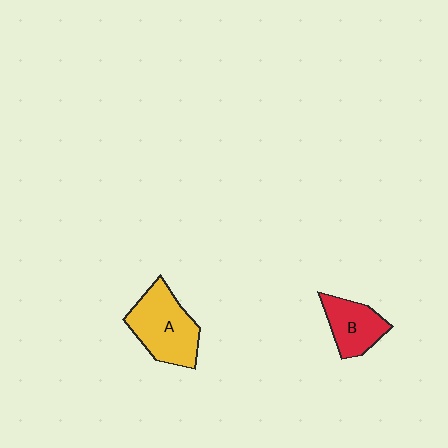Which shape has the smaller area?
Shape B (red).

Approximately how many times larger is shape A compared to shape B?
Approximately 1.5 times.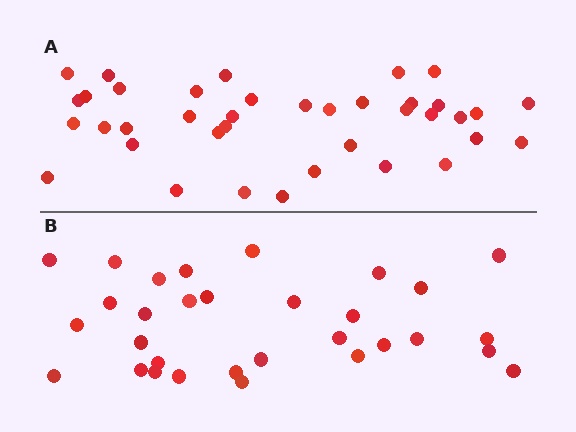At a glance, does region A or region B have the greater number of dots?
Region A (the top region) has more dots.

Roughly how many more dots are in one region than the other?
Region A has roughly 8 or so more dots than region B.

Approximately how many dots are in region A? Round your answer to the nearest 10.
About 40 dots. (The exact count is 38, which rounds to 40.)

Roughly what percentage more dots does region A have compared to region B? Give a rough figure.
About 25% more.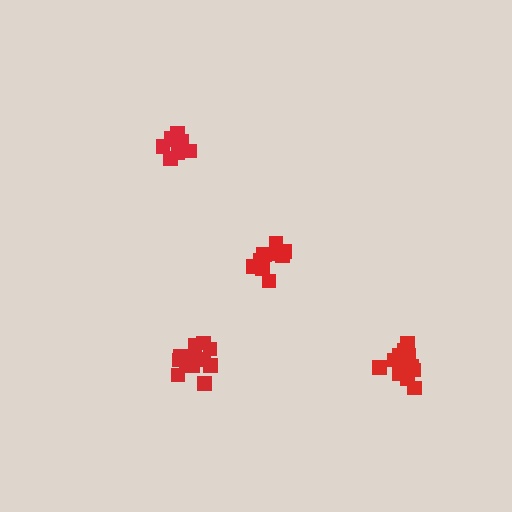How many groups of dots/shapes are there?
There are 4 groups.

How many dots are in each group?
Group 1: 17 dots, Group 2: 11 dots, Group 3: 11 dots, Group 4: 15 dots (54 total).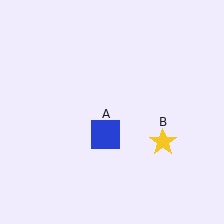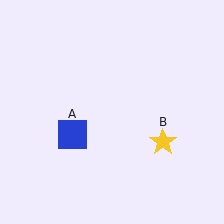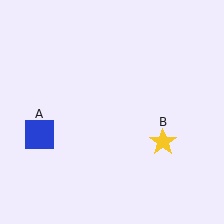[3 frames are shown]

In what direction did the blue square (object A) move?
The blue square (object A) moved left.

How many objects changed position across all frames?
1 object changed position: blue square (object A).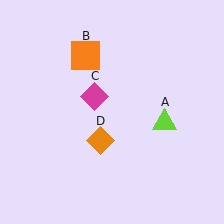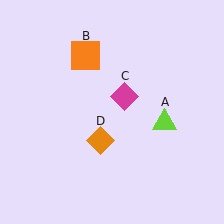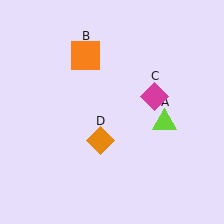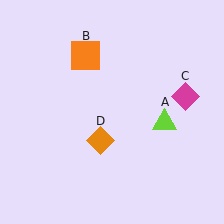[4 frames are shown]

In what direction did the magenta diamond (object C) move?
The magenta diamond (object C) moved right.